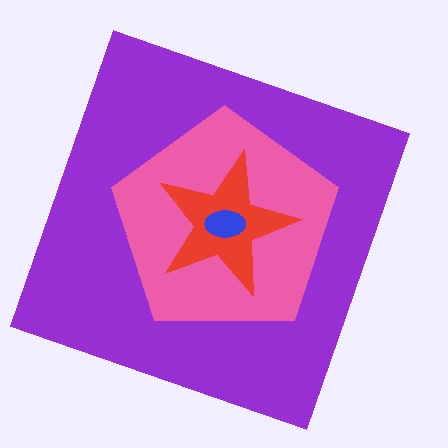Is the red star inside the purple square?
Yes.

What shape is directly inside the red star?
The blue ellipse.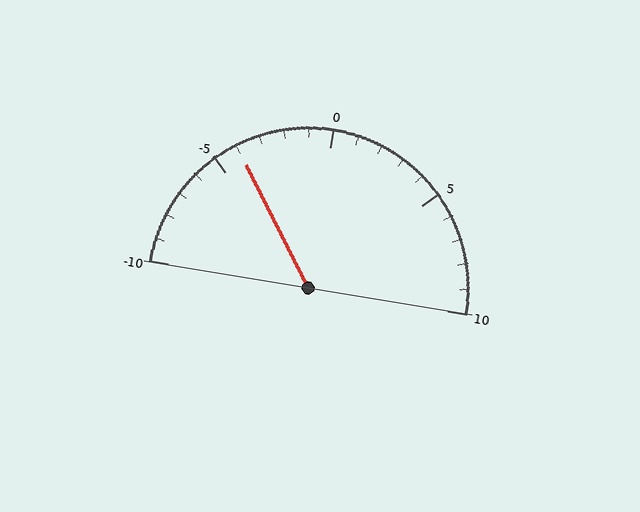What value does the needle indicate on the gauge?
The needle indicates approximately -4.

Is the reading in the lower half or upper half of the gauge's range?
The reading is in the lower half of the range (-10 to 10).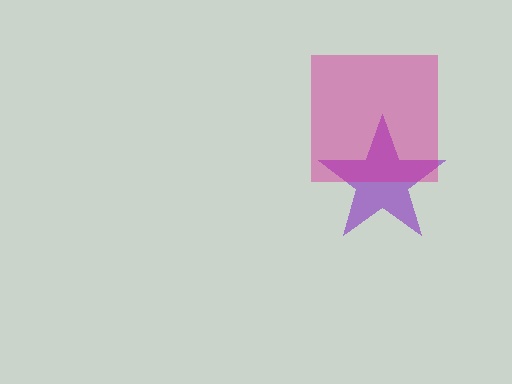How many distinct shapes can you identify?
There are 2 distinct shapes: a purple star, a magenta square.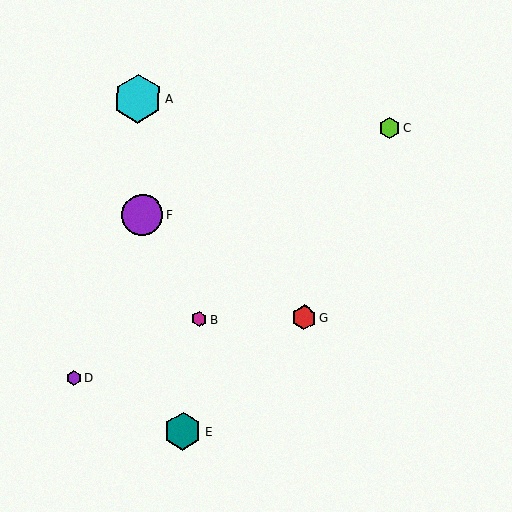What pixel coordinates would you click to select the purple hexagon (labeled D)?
Click at (74, 378) to select the purple hexagon D.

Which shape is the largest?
The cyan hexagon (labeled A) is the largest.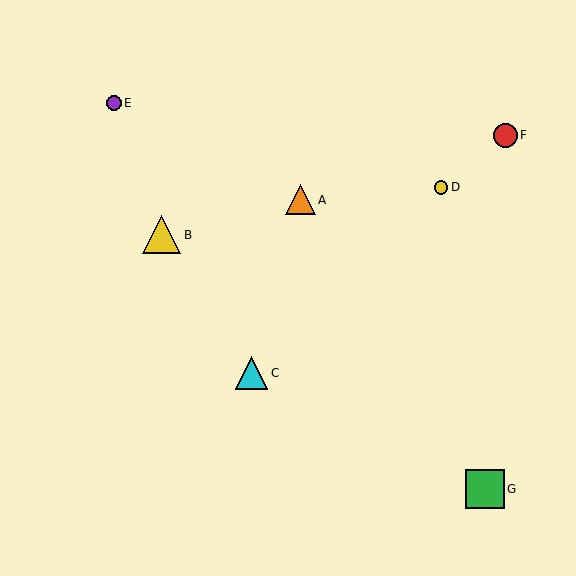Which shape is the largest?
The green square (labeled G) is the largest.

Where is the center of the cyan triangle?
The center of the cyan triangle is at (252, 373).